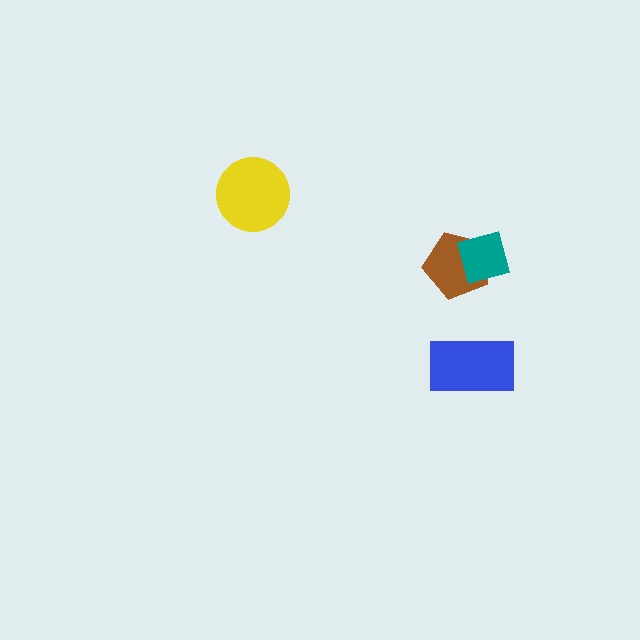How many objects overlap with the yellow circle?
0 objects overlap with the yellow circle.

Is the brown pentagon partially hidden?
Yes, it is partially covered by another shape.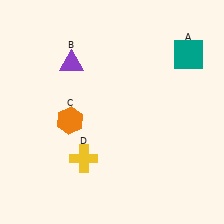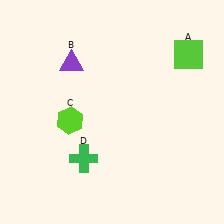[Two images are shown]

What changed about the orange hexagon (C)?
In Image 1, C is orange. In Image 2, it changed to lime.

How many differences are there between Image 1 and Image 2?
There are 3 differences between the two images.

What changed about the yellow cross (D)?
In Image 1, D is yellow. In Image 2, it changed to green.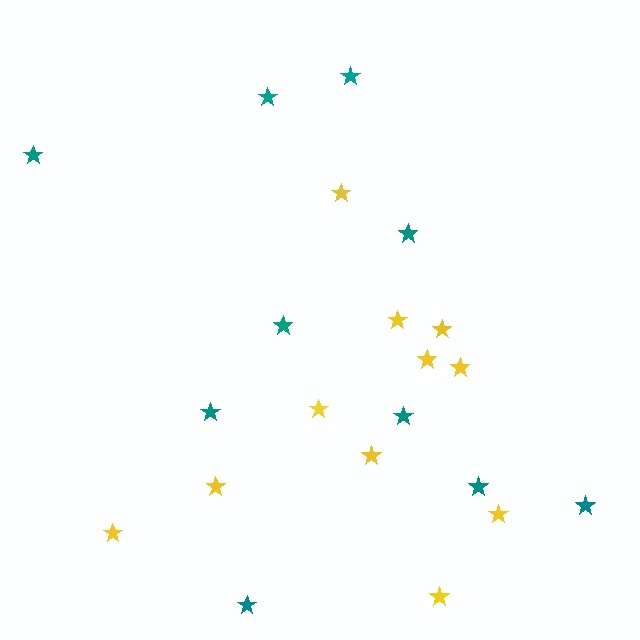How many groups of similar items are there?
There are 2 groups: one group of teal stars (10) and one group of yellow stars (11).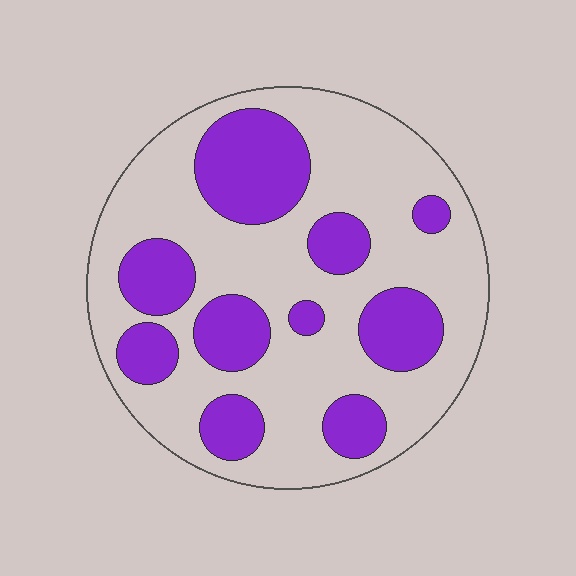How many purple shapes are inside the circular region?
10.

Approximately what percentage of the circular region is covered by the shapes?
Approximately 30%.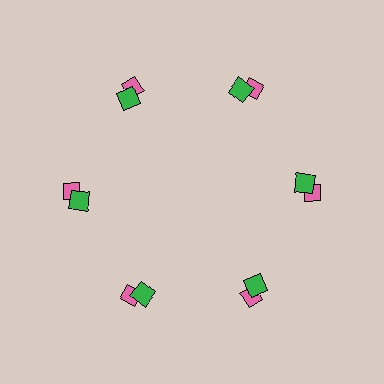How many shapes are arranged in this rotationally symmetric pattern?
There are 12 shapes, arranged in 6 groups of 2.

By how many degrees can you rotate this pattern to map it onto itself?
The pattern maps onto itself every 60 degrees of rotation.